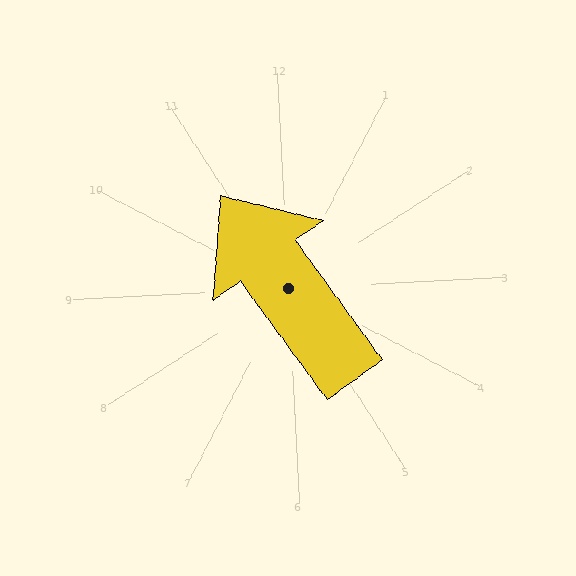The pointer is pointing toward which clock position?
Roughly 11 o'clock.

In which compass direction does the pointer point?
Northwest.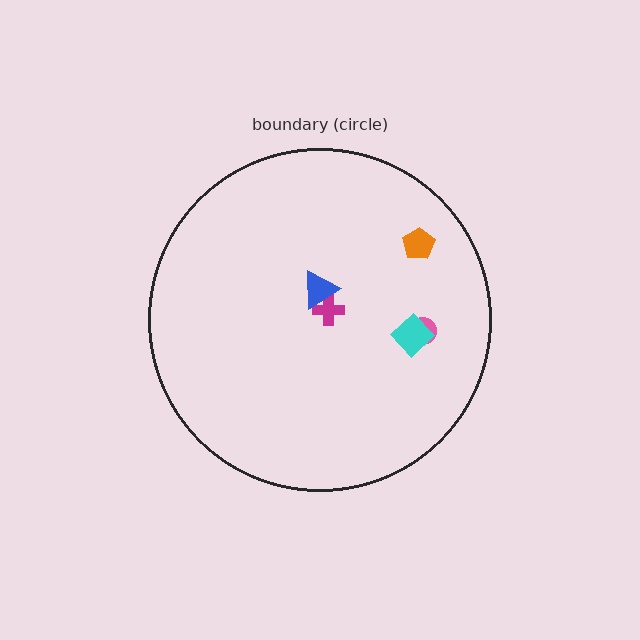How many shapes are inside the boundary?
5 inside, 0 outside.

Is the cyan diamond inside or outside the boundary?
Inside.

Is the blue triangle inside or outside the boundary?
Inside.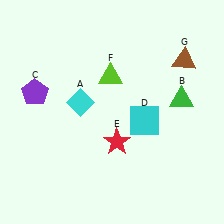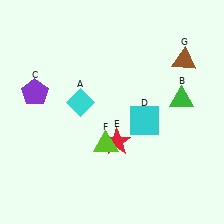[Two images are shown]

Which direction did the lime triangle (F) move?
The lime triangle (F) moved down.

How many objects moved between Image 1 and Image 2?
1 object moved between the two images.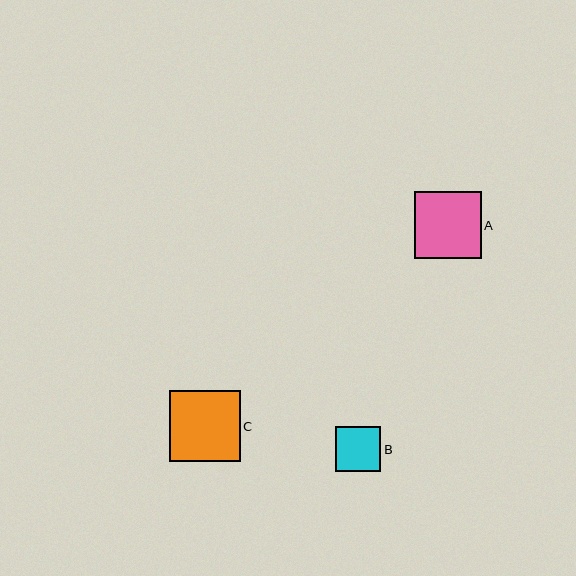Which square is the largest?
Square C is the largest with a size of approximately 71 pixels.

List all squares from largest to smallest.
From largest to smallest: C, A, B.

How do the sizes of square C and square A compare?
Square C and square A are approximately the same size.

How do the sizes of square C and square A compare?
Square C and square A are approximately the same size.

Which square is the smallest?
Square B is the smallest with a size of approximately 45 pixels.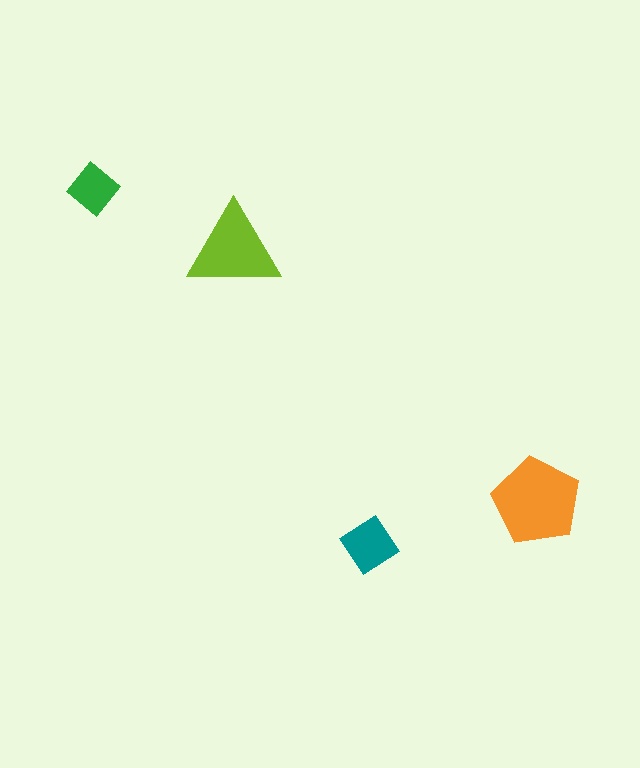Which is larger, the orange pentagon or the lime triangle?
The orange pentagon.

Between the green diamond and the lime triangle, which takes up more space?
The lime triangle.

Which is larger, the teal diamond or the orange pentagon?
The orange pentagon.